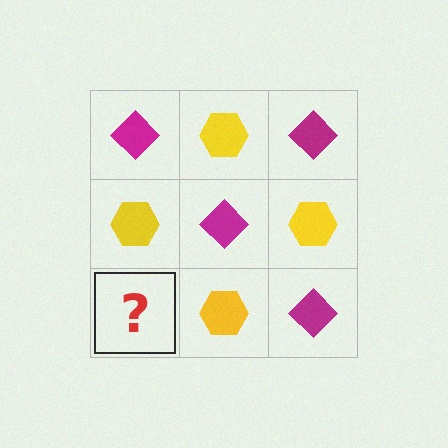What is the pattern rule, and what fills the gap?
The rule is that it alternates magenta diamond and yellow hexagon in a checkerboard pattern. The gap should be filled with a magenta diamond.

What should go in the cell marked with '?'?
The missing cell should contain a magenta diamond.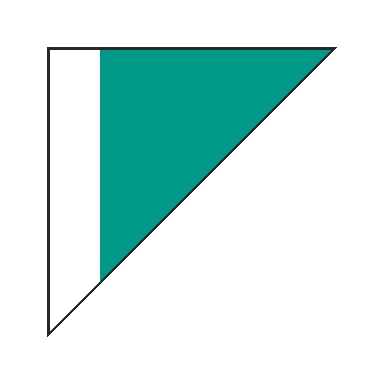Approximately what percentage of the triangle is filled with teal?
Approximately 65%.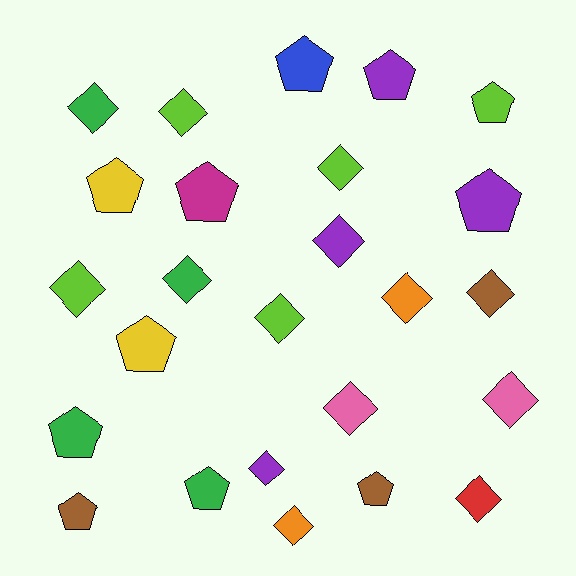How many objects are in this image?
There are 25 objects.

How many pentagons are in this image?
There are 11 pentagons.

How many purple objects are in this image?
There are 4 purple objects.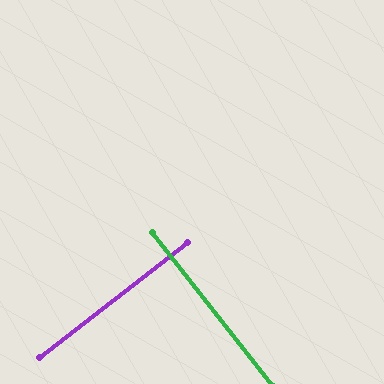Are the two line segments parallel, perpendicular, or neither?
Perpendicular — they meet at approximately 90°.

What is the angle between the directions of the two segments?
Approximately 90 degrees.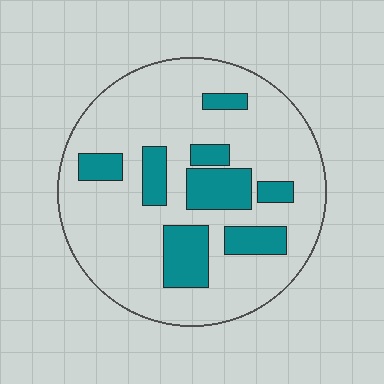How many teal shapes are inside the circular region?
8.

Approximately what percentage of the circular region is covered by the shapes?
Approximately 20%.